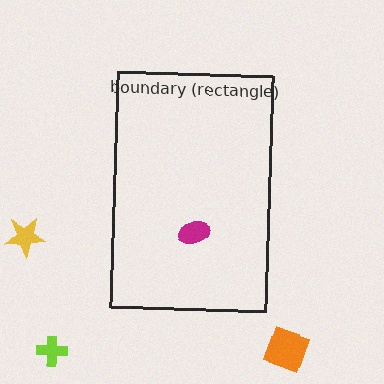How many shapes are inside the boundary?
1 inside, 3 outside.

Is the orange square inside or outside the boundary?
Outside.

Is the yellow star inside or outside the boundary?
Outside.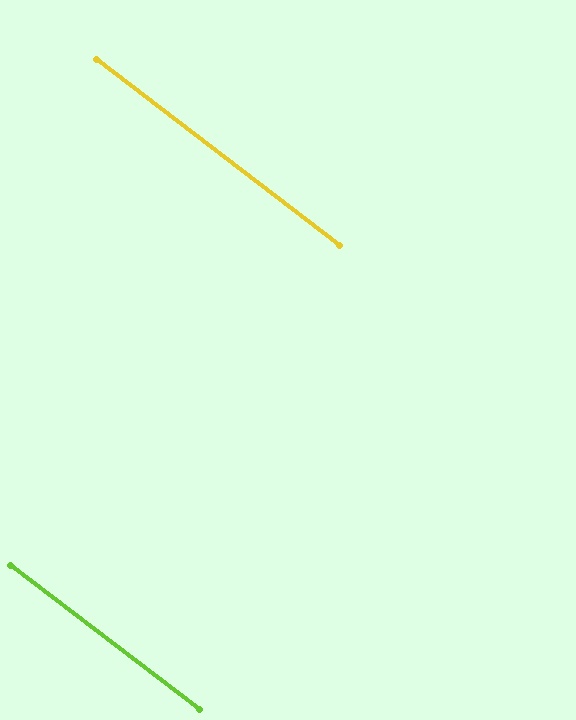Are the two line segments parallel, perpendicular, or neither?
Parallel — their directions differ by only 0.1°.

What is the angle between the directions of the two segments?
Approximately 0 degrees.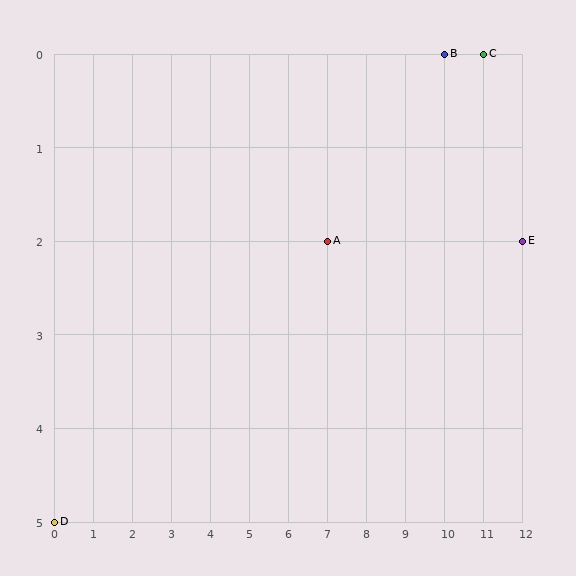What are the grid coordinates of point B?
Point B is at grid coordinates (10, 0).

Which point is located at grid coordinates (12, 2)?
Point E is at (12, 2).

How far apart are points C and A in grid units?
Points C and A are 4 columns and 2 rows apart (about 4.5 grid units diagonally).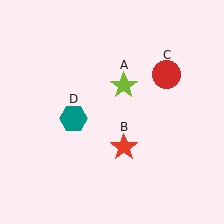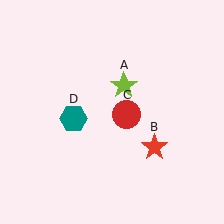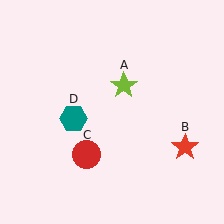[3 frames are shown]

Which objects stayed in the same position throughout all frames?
Lime star (object A) and teal hexagon (object D) remained stationary.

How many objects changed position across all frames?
2 objects changed position: red star (object B), red circle (object C).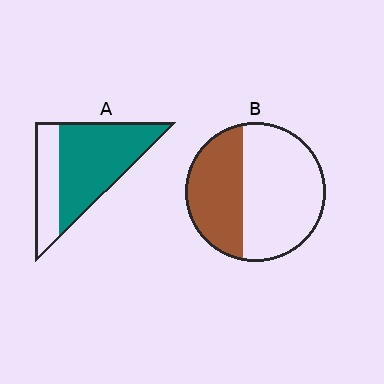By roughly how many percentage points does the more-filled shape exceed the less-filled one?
By roughly 30 percentage points (A over B).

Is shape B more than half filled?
No.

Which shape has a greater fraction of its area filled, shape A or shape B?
Shape A.